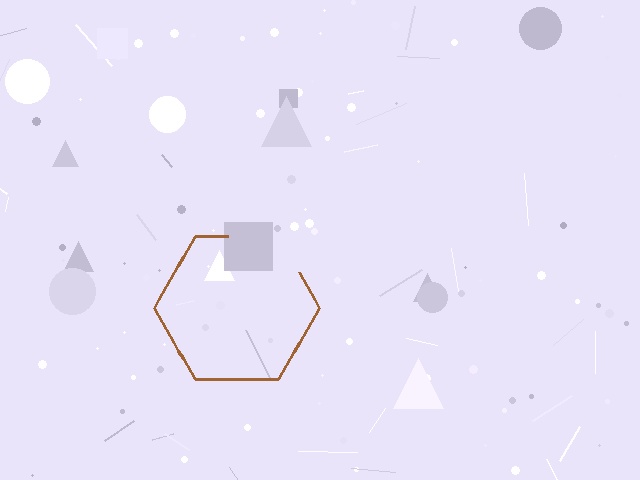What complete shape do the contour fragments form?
The contour fragments form a hexagon.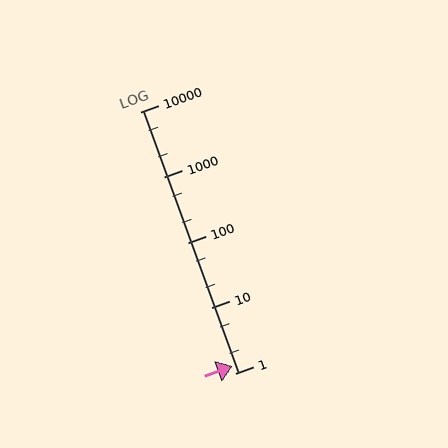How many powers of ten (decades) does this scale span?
The scale spans 4 decades, from 1 to 10000.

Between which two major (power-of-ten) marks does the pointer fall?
The pointer is between 1 and 10.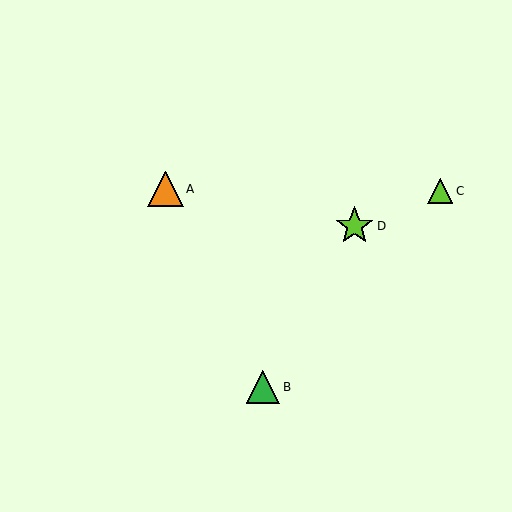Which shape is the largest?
The lime star (labeled D) is the largest.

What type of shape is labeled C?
Shape C is a lime triangle.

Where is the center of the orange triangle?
The center of the orange triangle is at (166, 189).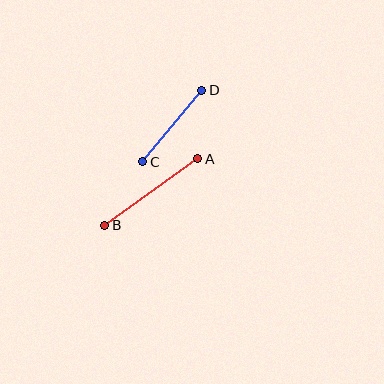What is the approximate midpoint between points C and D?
The midpoint is at approximately (172, 126) pixels.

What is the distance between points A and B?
The distance is approximately 114 pixels.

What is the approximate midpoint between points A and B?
The midpoint is at approximately (151, 192) pixels.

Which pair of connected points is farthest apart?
Points A and B are farthest apart.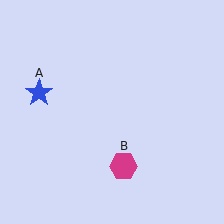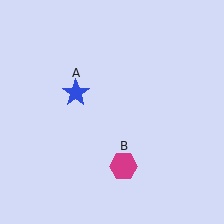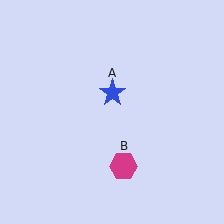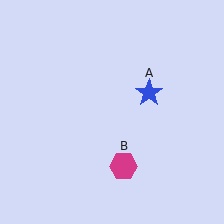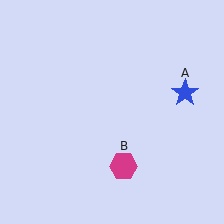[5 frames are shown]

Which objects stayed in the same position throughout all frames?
Magenta hexagon (object B) remained stationary.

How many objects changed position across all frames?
1 object changed position: blue star (object A).